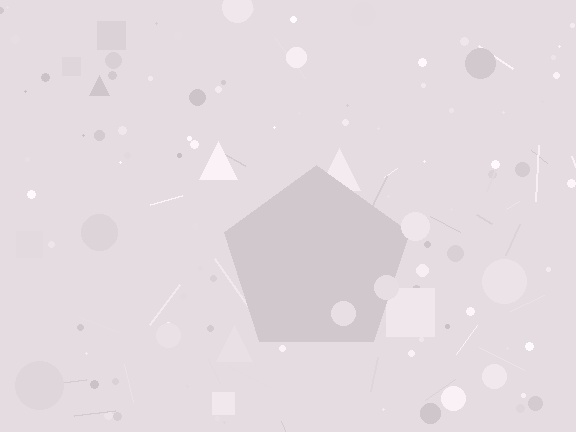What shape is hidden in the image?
A pentagon is hidden in the image.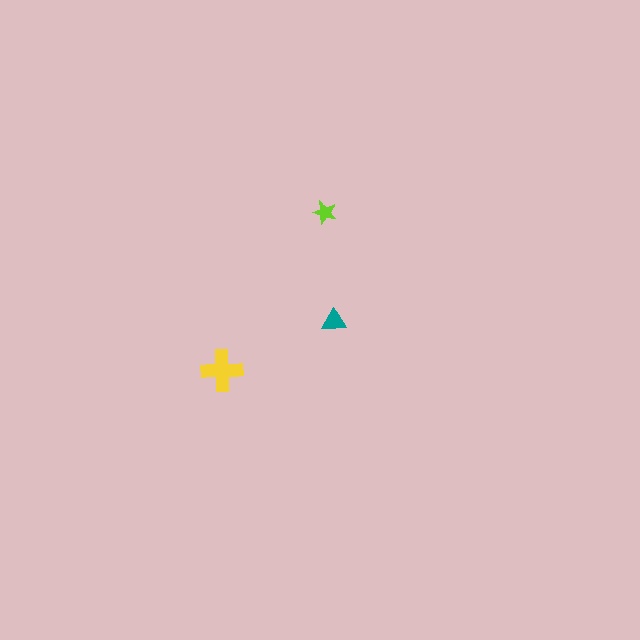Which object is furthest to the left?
The yellow cross is leftmost.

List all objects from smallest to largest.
The lime star, the teal triangle, the yellow cross.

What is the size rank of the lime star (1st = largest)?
3rd.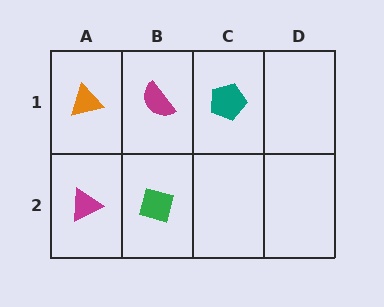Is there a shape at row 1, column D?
No, that cell is empty.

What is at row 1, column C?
A teal pentagon.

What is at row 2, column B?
A green diamond.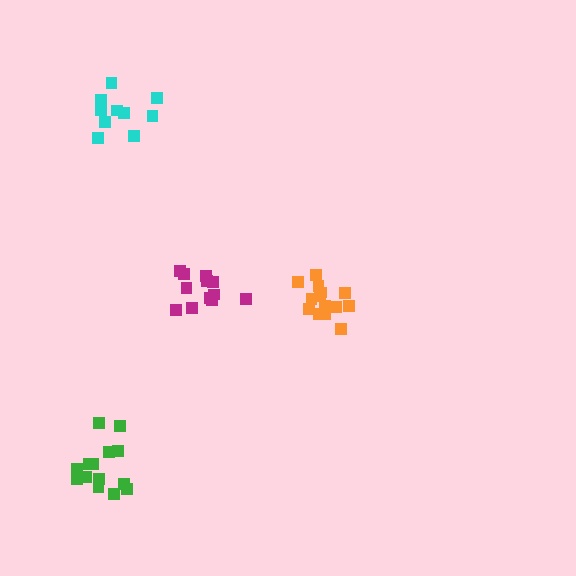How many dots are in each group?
Group 1: 14 dots, Group 2: 14 dots, Group 3: 12 dots, Group 4: 10 dots (50 total).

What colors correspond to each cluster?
The clusters are colored: orange, green, magenta, cyan.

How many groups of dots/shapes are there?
There are 4 groups.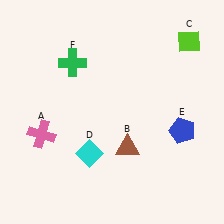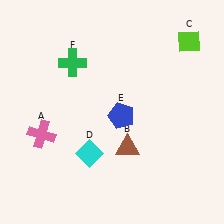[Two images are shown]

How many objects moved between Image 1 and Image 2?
1 object moved between the two images.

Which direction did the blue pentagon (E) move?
The blue pentagon (E) moved left.